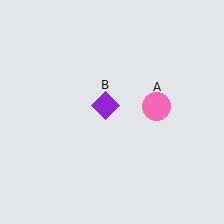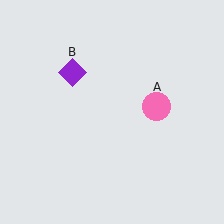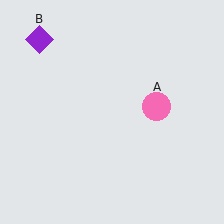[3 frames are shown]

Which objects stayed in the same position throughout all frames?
Pink circle (object A) remained stationary.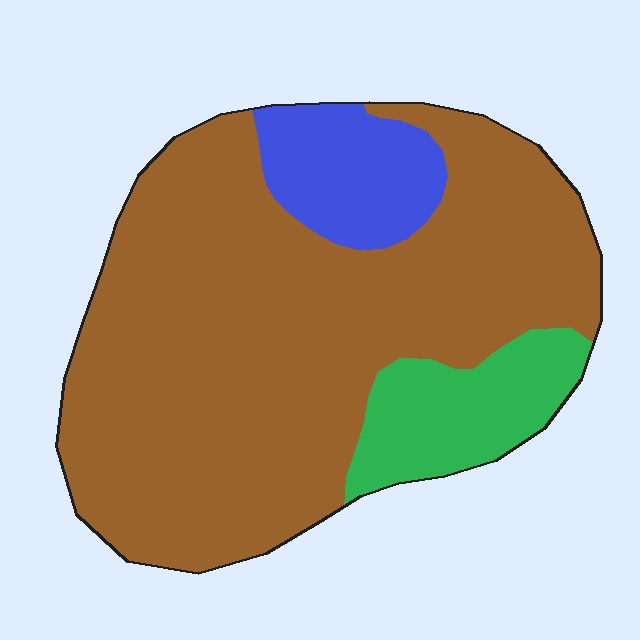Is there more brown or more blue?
Brown.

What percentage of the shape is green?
Green takes up about one eighth (1/8) of the shape.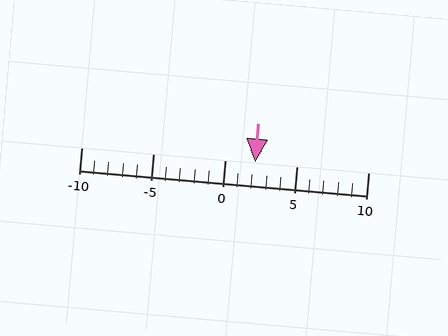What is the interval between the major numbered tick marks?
The major tick marks are spaced 5 units apart.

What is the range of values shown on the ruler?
The ruler shows values from -10 to 10.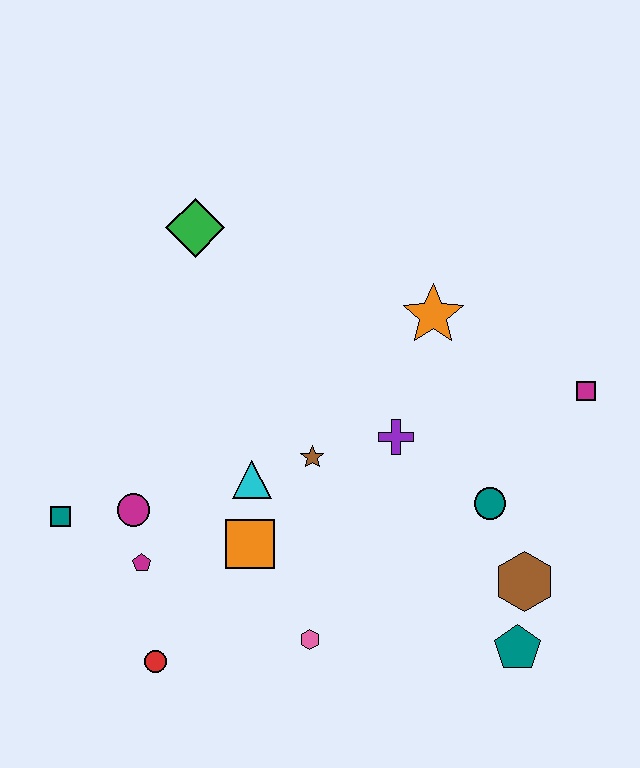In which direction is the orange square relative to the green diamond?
The orange square is below the green diamond.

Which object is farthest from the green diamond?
The teal pentagon is farthest from the green diamond.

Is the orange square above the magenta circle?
No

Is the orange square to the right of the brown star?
No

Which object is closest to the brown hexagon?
The teal pentagon is closest to the brown hexagon.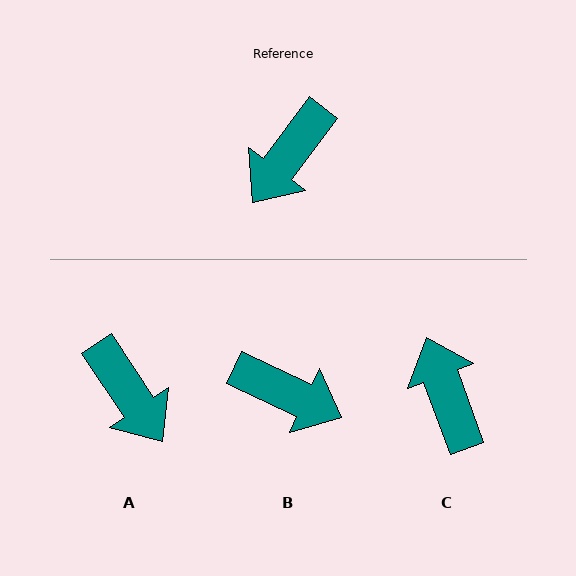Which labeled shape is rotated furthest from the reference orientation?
C, about 123 degrees away.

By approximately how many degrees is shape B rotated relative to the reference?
Approximately 102 degrees counter-clockwise.